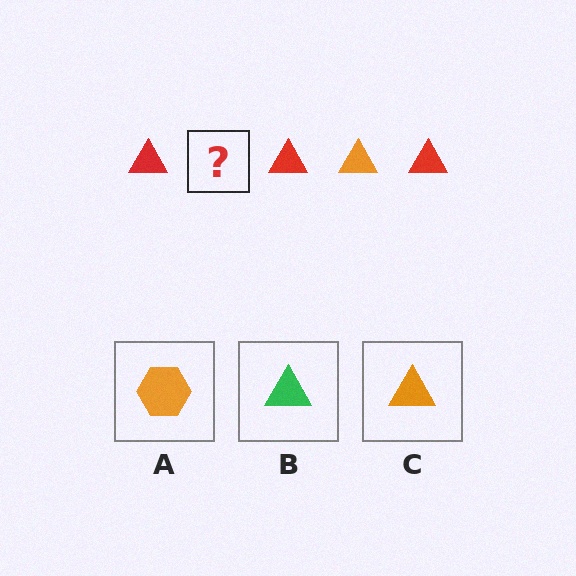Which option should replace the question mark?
Option C.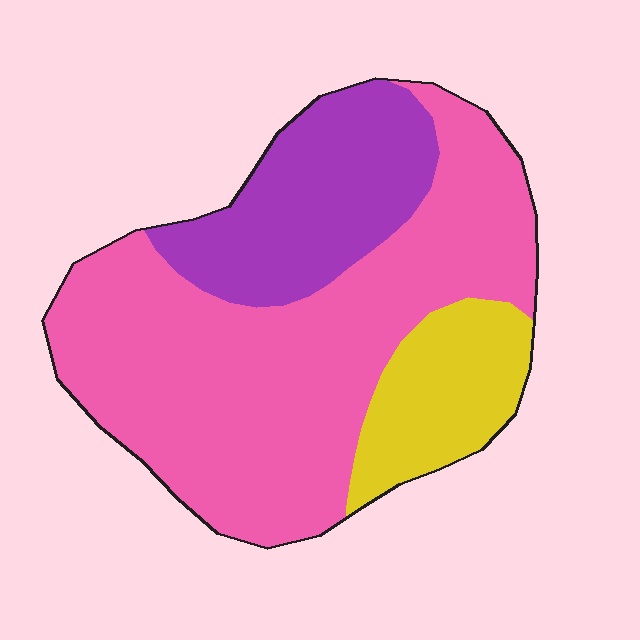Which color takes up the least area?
Yellow, at roughly 15%.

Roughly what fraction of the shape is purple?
Purple takes up about one quarter (1/4) of the shape.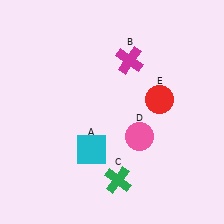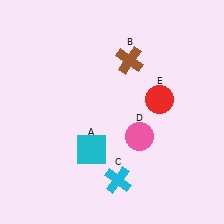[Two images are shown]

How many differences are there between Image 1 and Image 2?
There are 2 differences between the two images.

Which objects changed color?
B changed from magenta to brown. C changed from green to cyan.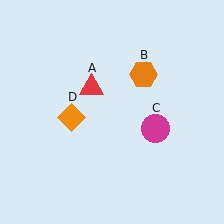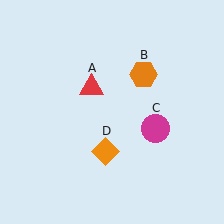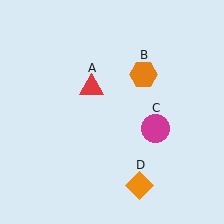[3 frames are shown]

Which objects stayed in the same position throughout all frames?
Red triangle (object A) and orange hexagon (object B) and magenta circle (object C) remained stationary.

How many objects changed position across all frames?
1 object changed position: orange diamond (object D).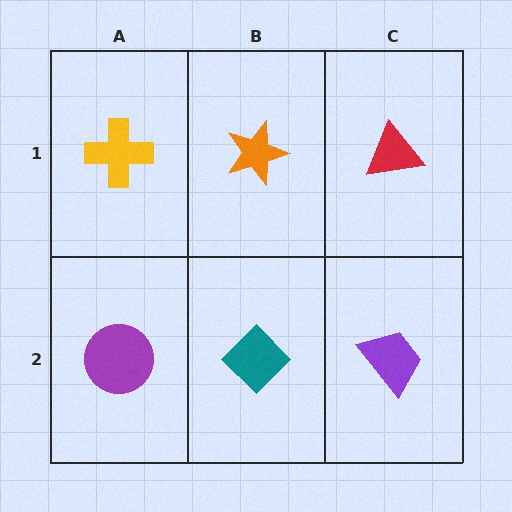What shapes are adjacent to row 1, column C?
A purple trapezoid (row 2, column C), an orange star (row 1, column B).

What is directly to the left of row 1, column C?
An orange star.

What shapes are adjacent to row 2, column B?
An orange star (row 1, column B), a purple circle (row 2, column A), a purple trapezoid (row 2, column C).